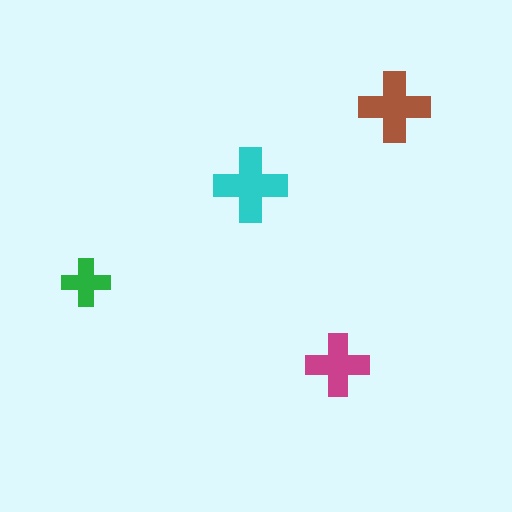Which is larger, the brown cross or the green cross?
The brown one.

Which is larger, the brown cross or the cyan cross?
The cyan one.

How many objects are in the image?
There are 4 objects in the image.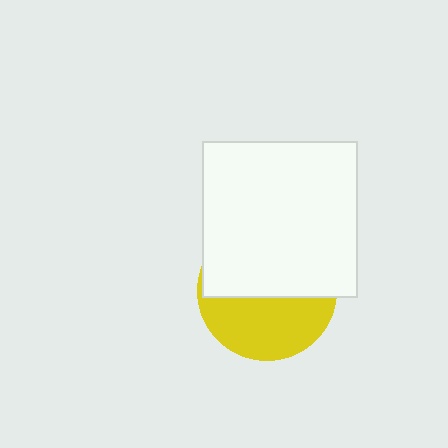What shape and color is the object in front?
The object in front is a white square.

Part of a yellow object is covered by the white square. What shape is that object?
It is a circle.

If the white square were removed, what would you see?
You would see the complete yellow circle.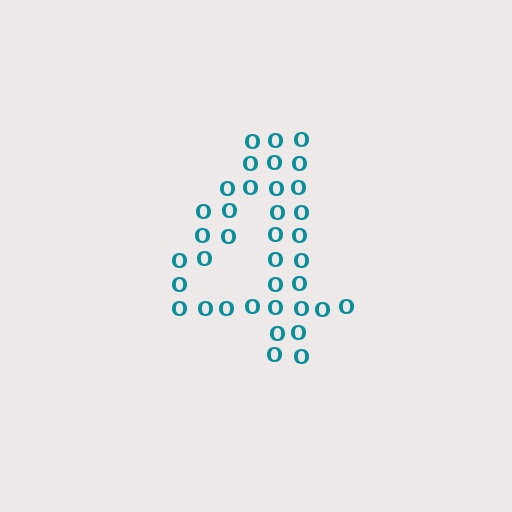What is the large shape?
The large shape is the digit 4.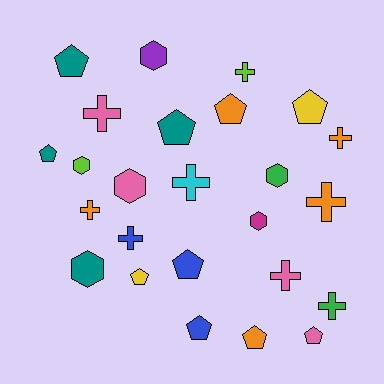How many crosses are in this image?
There are 9 crosses.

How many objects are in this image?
There are 25 objects.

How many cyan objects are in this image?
There is 1 cyan object.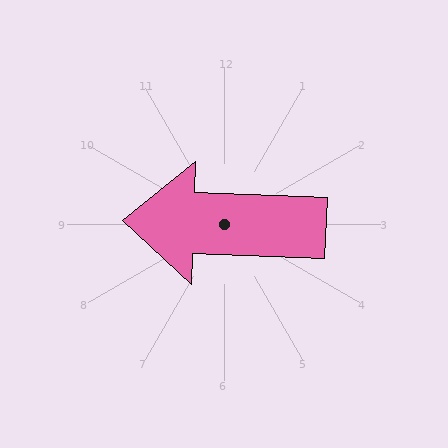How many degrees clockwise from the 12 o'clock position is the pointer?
Approximately 272 degrees.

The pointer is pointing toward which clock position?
Roughly 9 o'clock.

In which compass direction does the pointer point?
West.